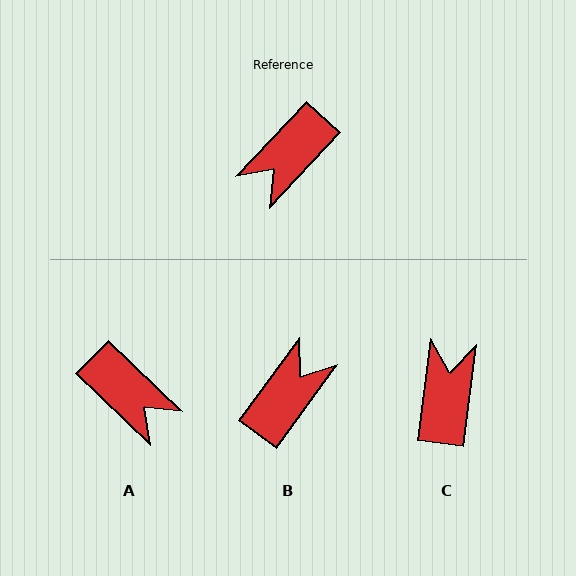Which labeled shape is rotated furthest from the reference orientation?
B, about 173 degrees away.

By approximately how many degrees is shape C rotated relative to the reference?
Approximately 144 degrees clockwise.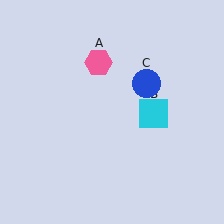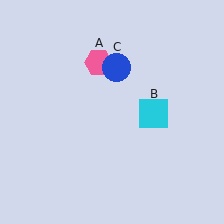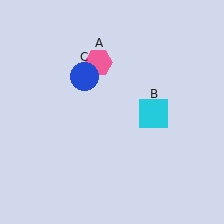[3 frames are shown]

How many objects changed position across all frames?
1 object changed position: blue circle (object C).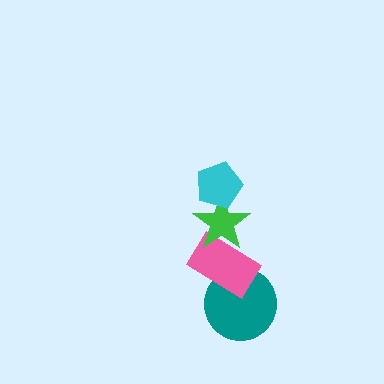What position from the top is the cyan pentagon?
The cyan pentagon is 1st from the top.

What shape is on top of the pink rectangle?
The green star is on top of the pink rectangle.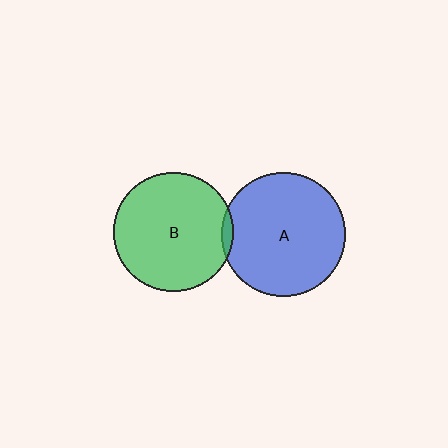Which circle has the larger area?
Circle A (blue).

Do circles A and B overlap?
Yes.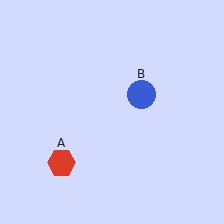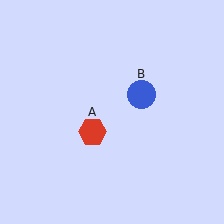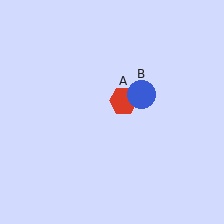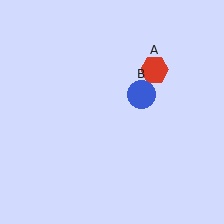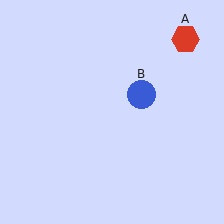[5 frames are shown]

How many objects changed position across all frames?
1 object changed position: red hexagon (object A).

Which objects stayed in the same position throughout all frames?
Blue circle (object B) remained stationary.